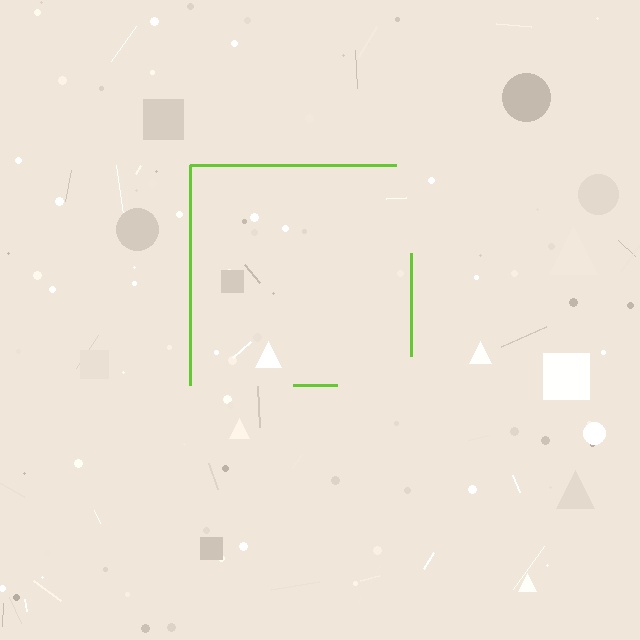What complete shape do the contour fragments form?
The contour fragments form a square.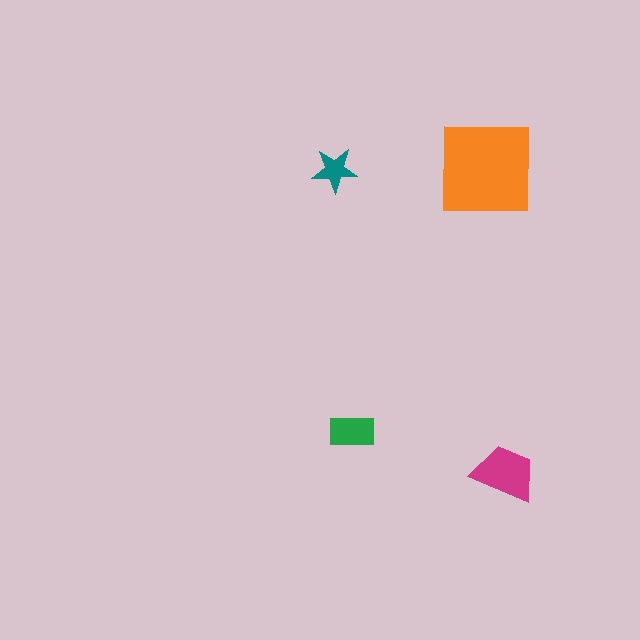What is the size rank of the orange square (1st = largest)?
1st.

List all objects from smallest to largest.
The teal star, the green rectangle, the magenta trapezoid, the orange square.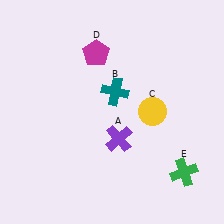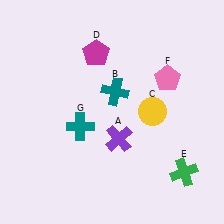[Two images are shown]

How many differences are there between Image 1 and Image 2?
There are 2 differences between the two images.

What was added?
A pink pentagon (F), a teal cross (G) were added in Image 2.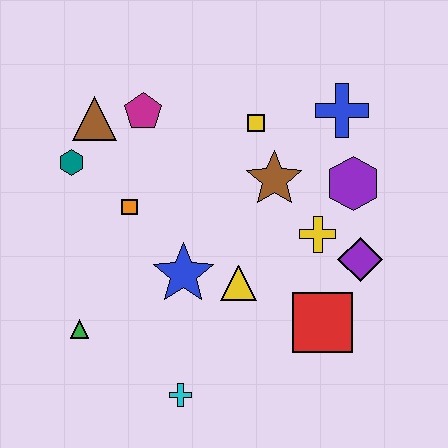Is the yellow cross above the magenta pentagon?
No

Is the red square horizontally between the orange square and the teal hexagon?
No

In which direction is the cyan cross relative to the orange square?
The cyan cross is below the orange square.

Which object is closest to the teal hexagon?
The brown triangle is closest to the teal hexagon.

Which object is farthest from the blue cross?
The green triangle is farthest from the blue cross.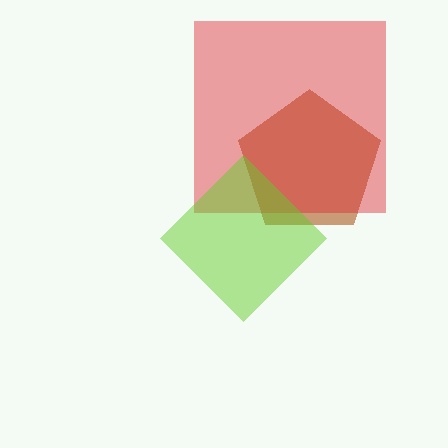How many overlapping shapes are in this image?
There are 3 overlapping shapes in the image.